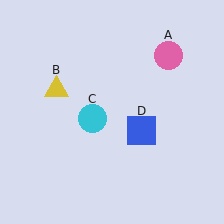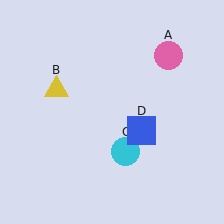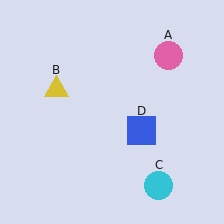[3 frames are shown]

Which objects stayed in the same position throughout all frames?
Pink circle (object A) and yellow triangle (object B) and blue square (object D) remained stationary.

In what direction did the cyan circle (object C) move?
The cyan circle (object C) moved down and to the right.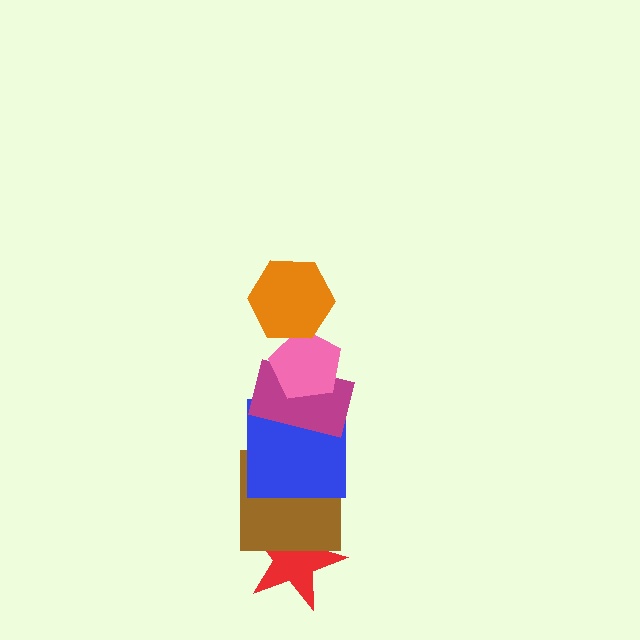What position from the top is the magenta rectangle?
The magenta rectangle is 3rd from the top.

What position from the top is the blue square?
The blue square is 4th from the top.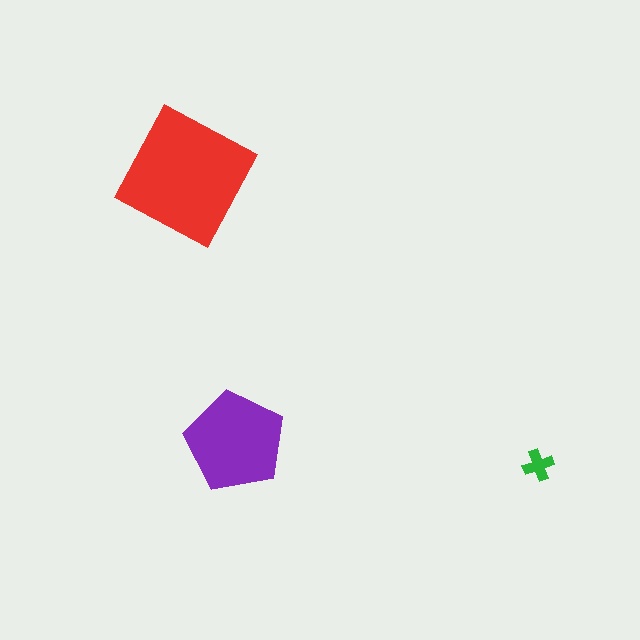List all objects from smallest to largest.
The green cross, the purple pentagon, the red square.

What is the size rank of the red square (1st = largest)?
1st.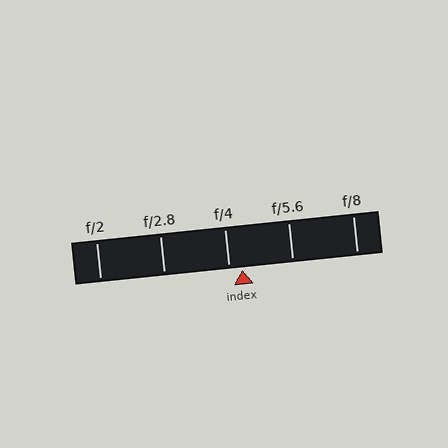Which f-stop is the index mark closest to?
The index mark is closest to f/4.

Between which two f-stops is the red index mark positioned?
The index mark is between f/4 and f/5.6.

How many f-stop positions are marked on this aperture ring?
There are 5 f-stop positions marked.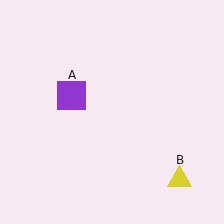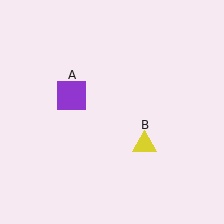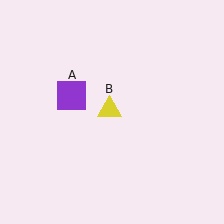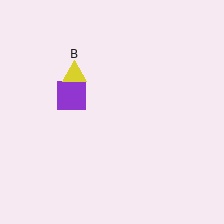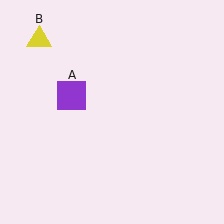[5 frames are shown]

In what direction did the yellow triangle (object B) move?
The yellow triangle (object B) moved up and to the left.